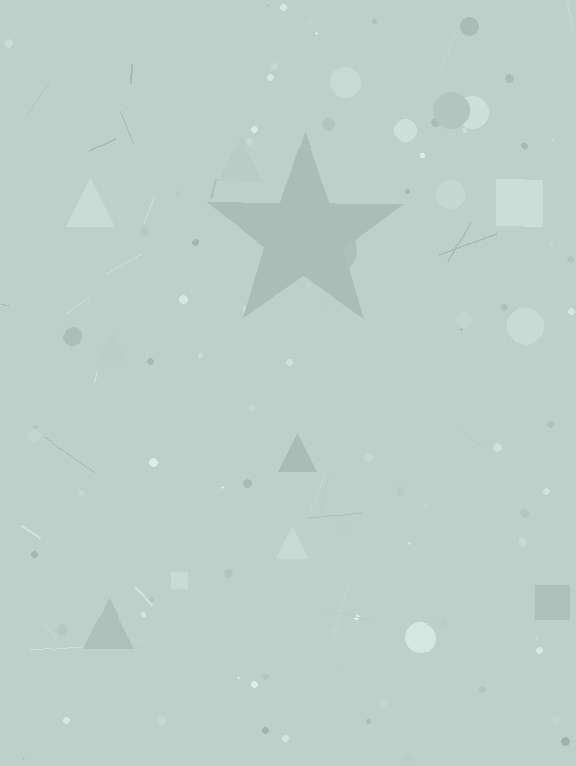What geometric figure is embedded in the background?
A star is embedded in the background.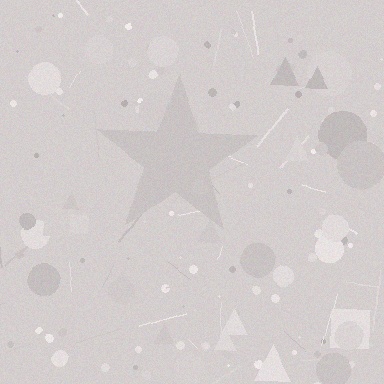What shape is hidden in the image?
A star is hidden in the image.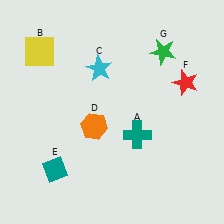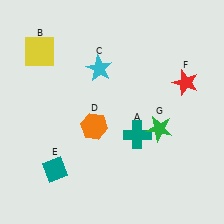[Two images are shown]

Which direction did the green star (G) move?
The green star (G) moved down.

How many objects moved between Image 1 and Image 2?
1 object moved between the two images.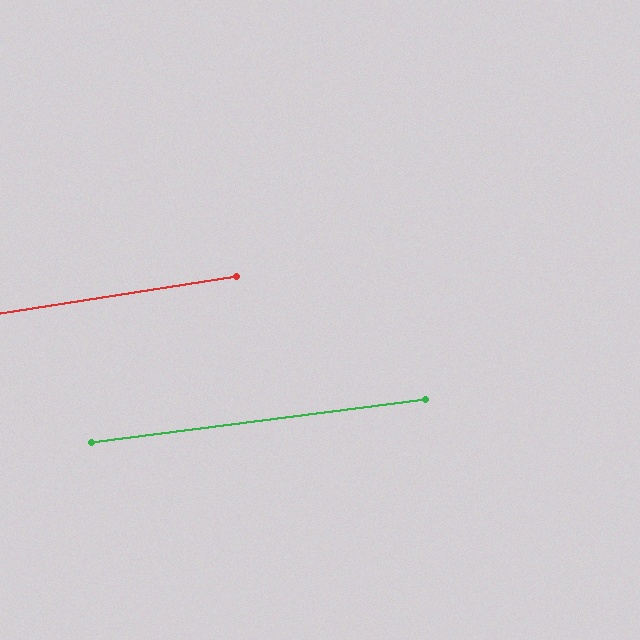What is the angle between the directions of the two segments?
Approximately 2 degrees.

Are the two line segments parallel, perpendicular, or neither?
Parallel — their directions differ by only 1.7°.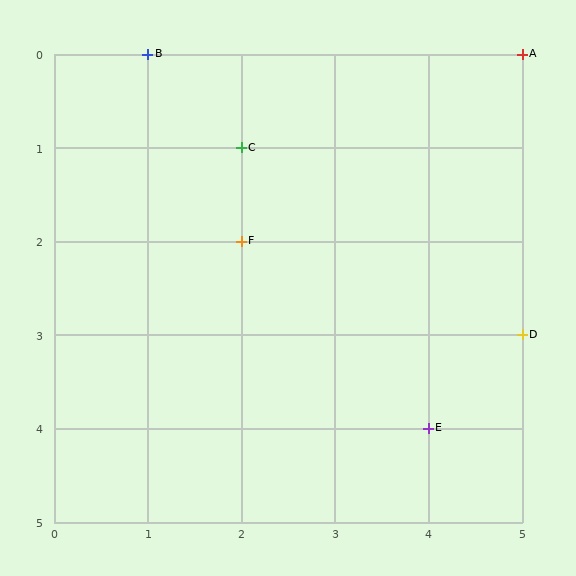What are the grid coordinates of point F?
Point F is at grid coordinates (2, 2).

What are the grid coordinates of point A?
Point A is at grid coordinates (5, 0).